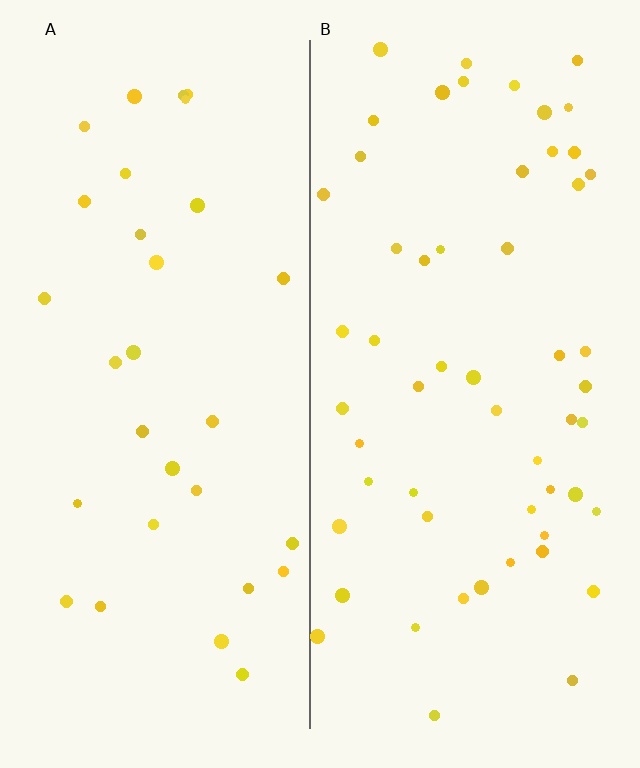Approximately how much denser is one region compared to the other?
Approximately 1.8× — region B over region A.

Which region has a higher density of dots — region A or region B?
B (the right).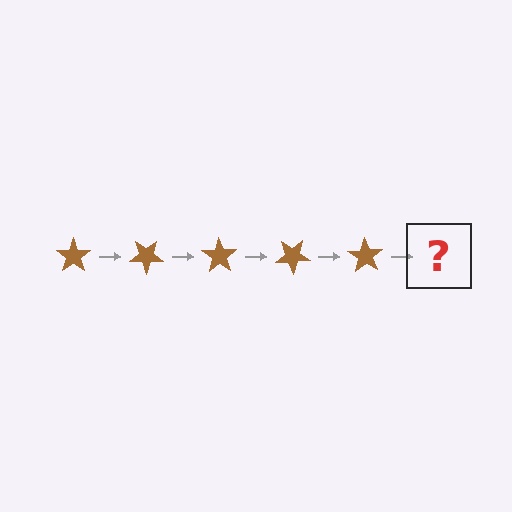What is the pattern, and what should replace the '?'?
The pattern is that the star rotates 35 degrees each step. The '?' should be a brown star rotated 175 degrees.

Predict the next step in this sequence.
The next step is a brown star rotated 175 degrees.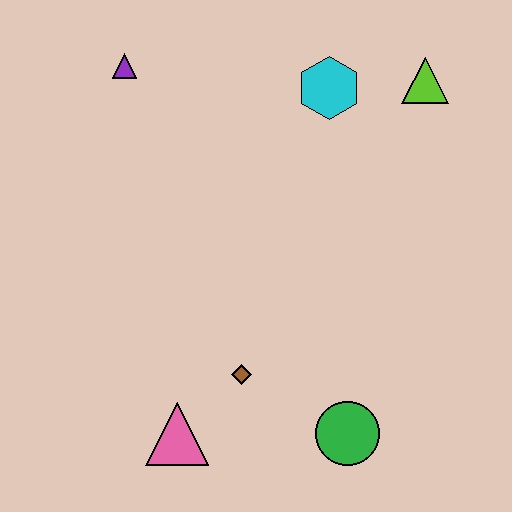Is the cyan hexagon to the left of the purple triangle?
No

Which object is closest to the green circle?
The brown diamond is closest to the green circle.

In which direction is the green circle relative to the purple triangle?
The green circle is below the purple triangle.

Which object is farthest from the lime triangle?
The pink triangle is farthest from the lime triangle.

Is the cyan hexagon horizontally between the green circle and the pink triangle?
Yes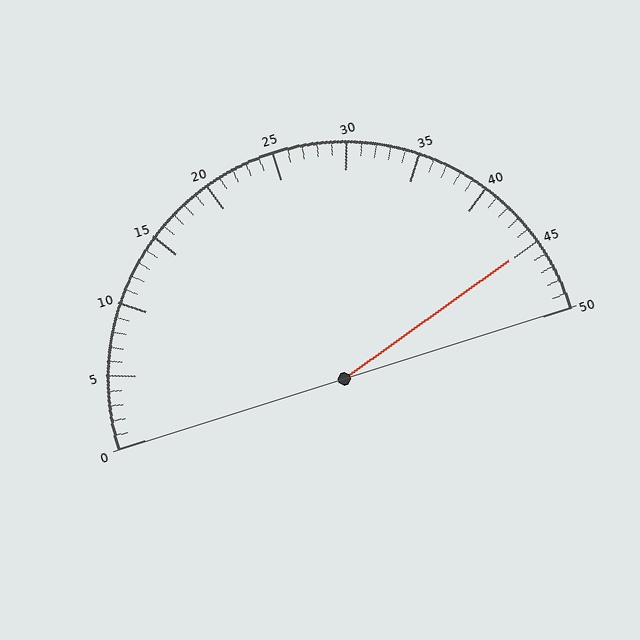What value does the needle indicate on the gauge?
The needle indicates approximately 45.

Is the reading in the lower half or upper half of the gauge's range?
The reading is in the upper half of the range (0 to 50).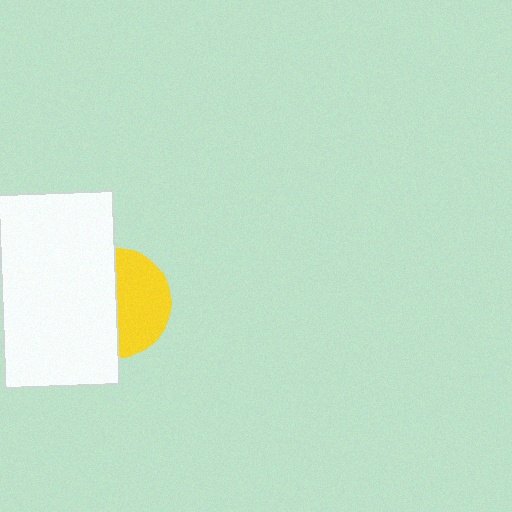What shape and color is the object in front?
The object in front is a white rectangle.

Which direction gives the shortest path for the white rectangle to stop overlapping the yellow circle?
Moving left gives the shortest separation.